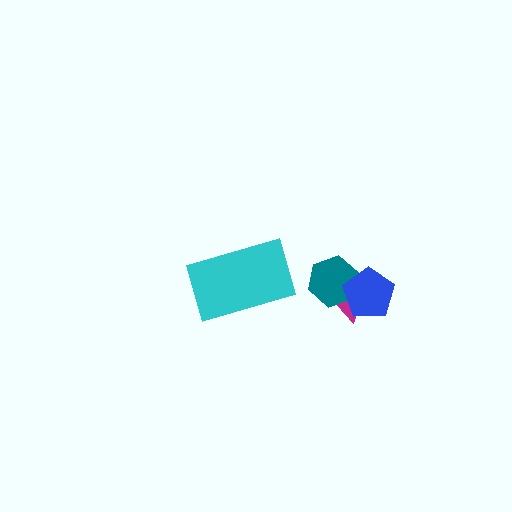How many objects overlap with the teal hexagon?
2 objects overlap with the teal hexagon.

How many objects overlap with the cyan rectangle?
0 objects overlap with the cyan rectangle.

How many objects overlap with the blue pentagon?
2 objects overlap with the blue pentagon.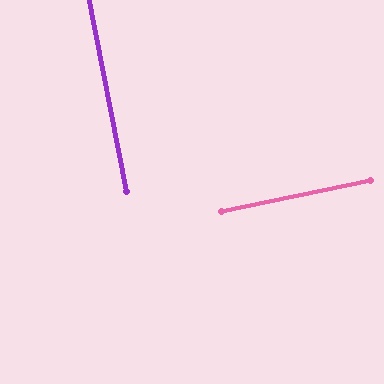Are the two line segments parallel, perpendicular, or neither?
Perpendicular — they meet at approximately 90°.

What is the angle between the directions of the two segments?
Approximately 90 degrees.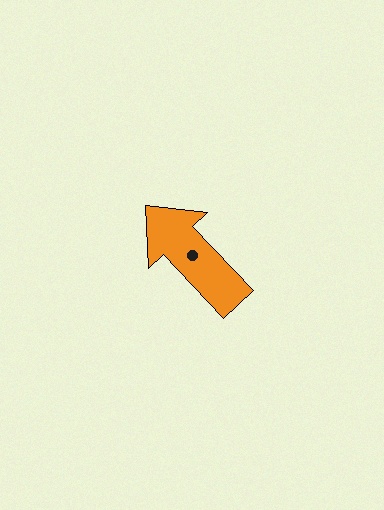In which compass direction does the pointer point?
Northwest.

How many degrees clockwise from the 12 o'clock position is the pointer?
Approximately 317 degrees.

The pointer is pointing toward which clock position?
Roughly 11 o'clock.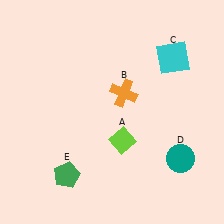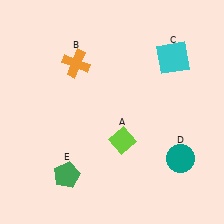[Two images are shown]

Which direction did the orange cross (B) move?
The orange cross (B) moved left.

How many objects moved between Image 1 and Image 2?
1 object moved between the two images.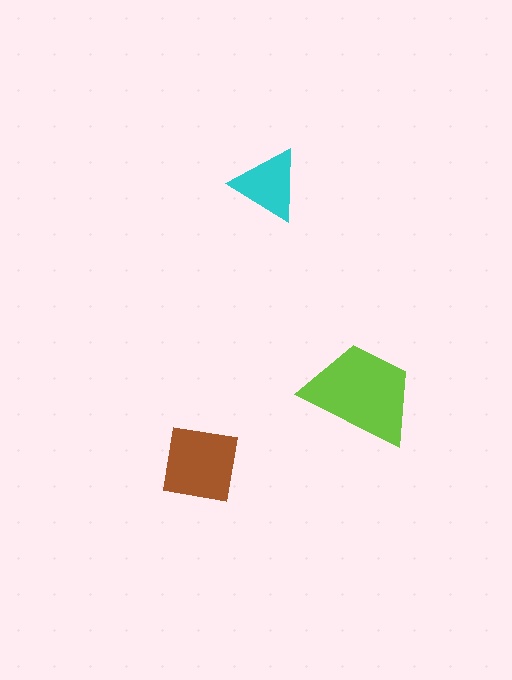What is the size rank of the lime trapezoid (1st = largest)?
1st.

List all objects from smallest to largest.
The cyan triangle, the brown square, the lime trapezoid.